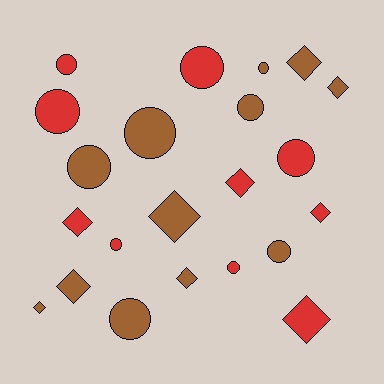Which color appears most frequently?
Brown, with 12 objects.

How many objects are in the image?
There are 22 objects.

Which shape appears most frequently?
Circle, with 12 objects.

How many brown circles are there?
There are 6 brown circles.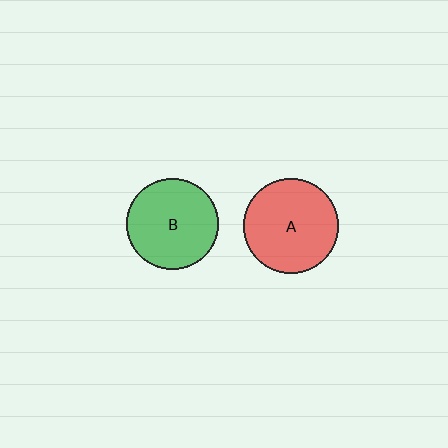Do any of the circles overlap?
No, none of the circles overlap.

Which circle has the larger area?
Circle A (red).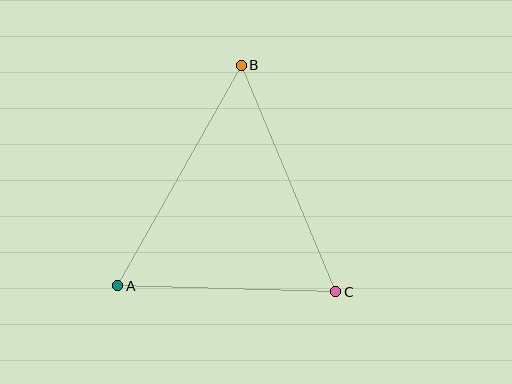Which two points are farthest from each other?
Points A and B are farthest from each other.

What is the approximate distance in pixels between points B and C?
The distance between B and C is approximately 245 pixels.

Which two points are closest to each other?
Points A and C are closest to each other.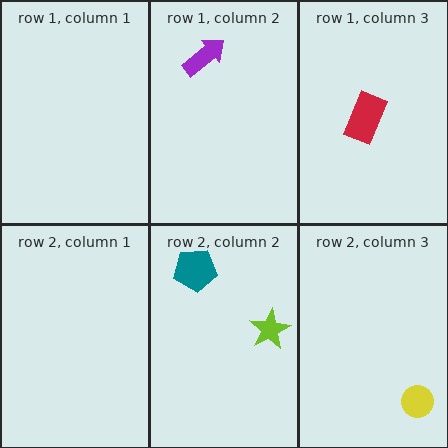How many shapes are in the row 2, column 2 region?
2.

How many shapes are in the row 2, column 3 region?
1.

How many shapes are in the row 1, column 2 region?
1.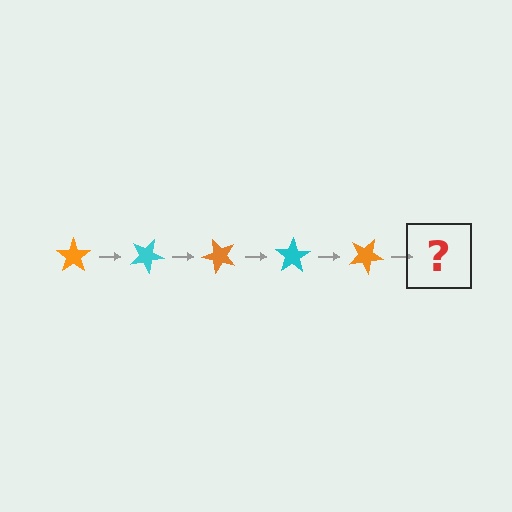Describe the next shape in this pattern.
It should be a cyan star, rotated 125 degrees from the start.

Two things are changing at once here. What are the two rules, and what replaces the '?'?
The two rules are that it rotates 25 degrees each step and the color cycles through orange and cyan. The '?' should be a cyan star, rotated 125 degrees from the start.